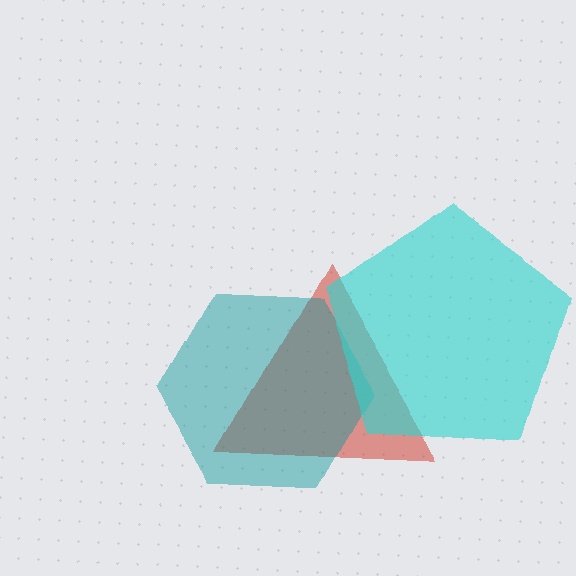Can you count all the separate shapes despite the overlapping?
Yes, there are 3 separate shapes.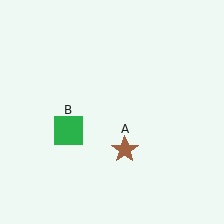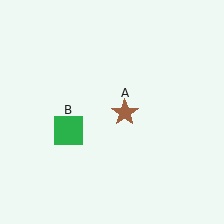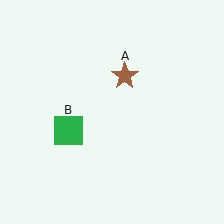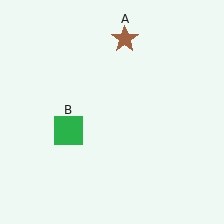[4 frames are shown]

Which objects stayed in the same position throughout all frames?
Green square (object B) remained stationary.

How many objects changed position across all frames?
1 object changed position: brown star (object A).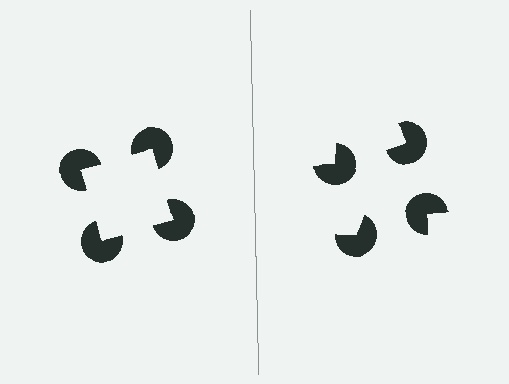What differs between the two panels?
The pac-man discs are positioned identically on both sides; only the wedge orientations differ. On the left they align to a square; on the right they are misaligned.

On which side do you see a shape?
An illusory square appears on the left side. On the right side the wedge cuts are rotated, so no coherent shape forms.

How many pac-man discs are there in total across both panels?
8 — 4 on each side.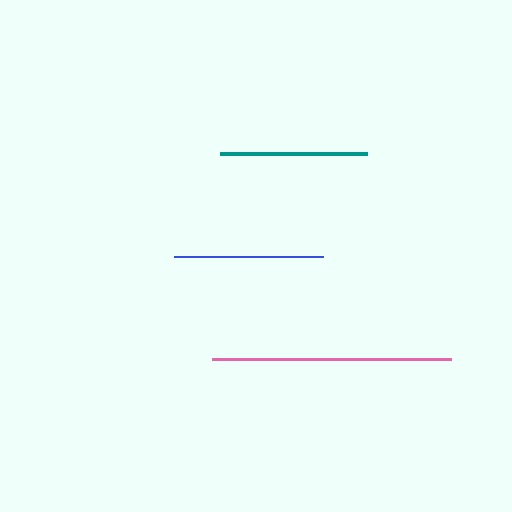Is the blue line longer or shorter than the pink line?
The pink line is longer than the blue line.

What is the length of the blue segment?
The blue segment is approximately 149 pixels long.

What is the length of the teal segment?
The teal segment is approximately 147 pixels long.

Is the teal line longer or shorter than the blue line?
The blue line is longer than the teal line.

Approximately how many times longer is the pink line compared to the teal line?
The pink line is approximately 1.6 times the length of the teal line.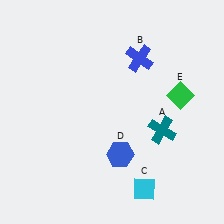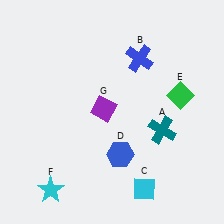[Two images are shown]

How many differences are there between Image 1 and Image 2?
There are 2 differences between the two images.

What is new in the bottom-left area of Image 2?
A cyan star (F) was added in the bottom-left area of Image 2.